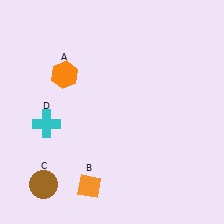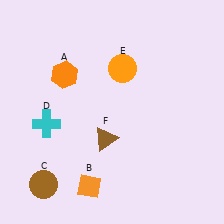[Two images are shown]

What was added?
An orange circle (E), a brown triangle (F) were added in Image 2.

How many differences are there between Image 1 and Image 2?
There are 2 differences between the two images.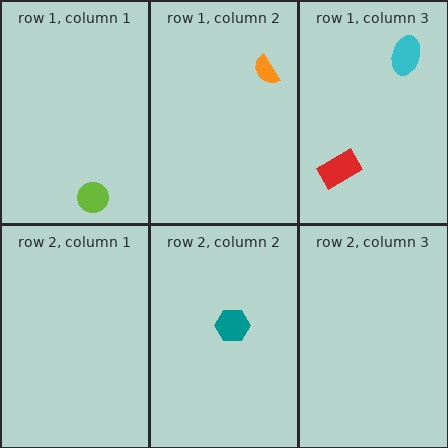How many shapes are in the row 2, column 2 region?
1.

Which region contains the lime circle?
The row 1, column 1 region.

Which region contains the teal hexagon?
The row 2, column 2 region.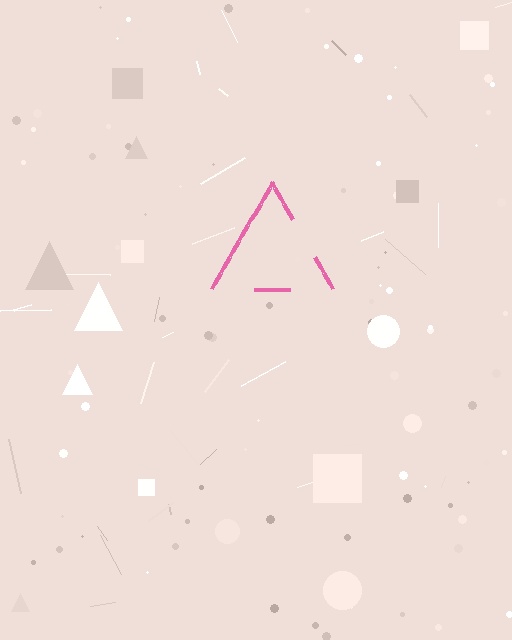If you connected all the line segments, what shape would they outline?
They would outline a triangle.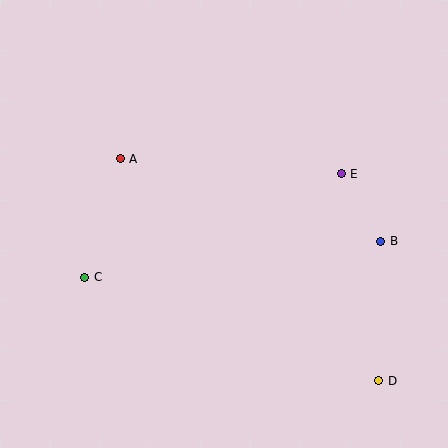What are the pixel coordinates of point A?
Point A is at (120, 159).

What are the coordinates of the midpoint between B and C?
The midpoint between B and C is at (233, 259).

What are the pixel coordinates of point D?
Point D is at (379, 381).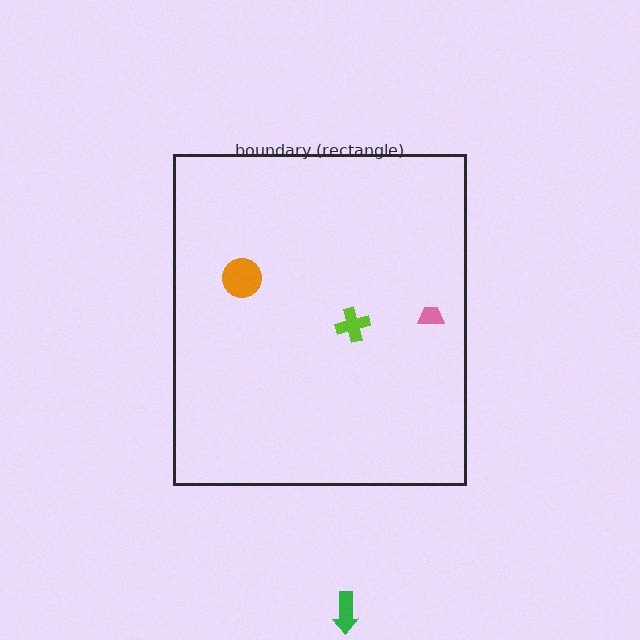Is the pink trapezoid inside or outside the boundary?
Inside.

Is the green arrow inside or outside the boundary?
Outside.